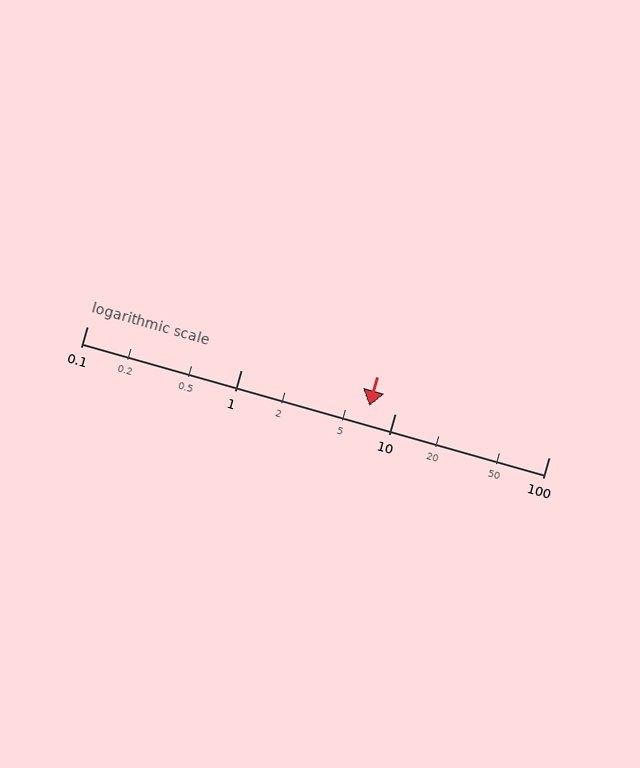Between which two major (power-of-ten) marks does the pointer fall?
The pointer is between 1 and 10.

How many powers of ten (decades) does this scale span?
The scale spans 3 decades, from 0.1 to 100.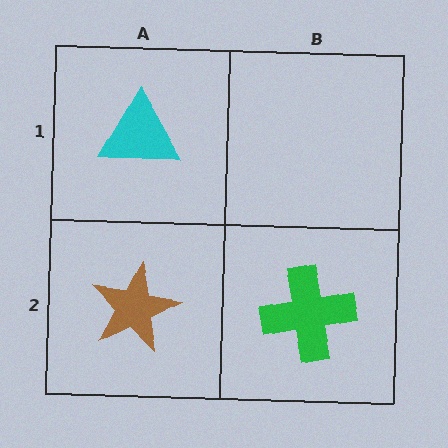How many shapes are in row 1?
1 shape.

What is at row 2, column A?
A brown star.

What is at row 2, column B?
A green cross.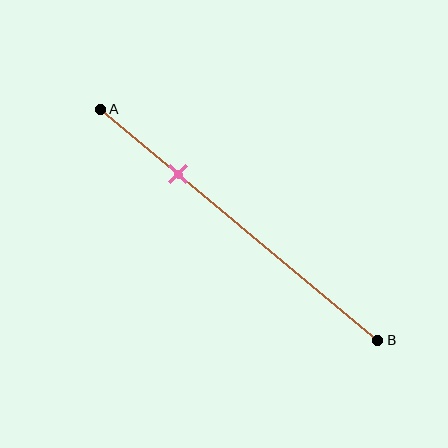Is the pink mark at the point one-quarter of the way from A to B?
No, the mark is at about 30% from A, not at the 25% one-quarter point.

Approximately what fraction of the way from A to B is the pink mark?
The pink mark is approximately 30% of the way from A to B.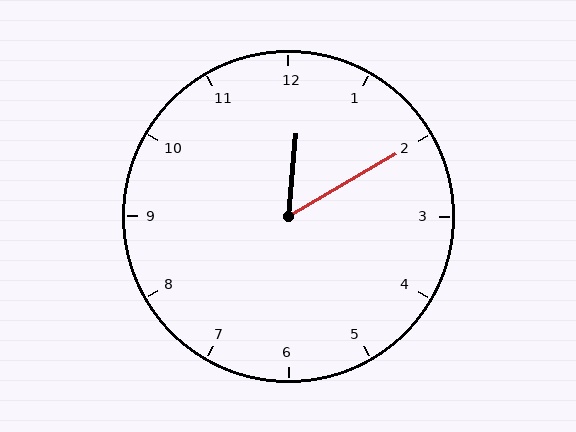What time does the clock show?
12:10.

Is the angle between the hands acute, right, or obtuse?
It is acute.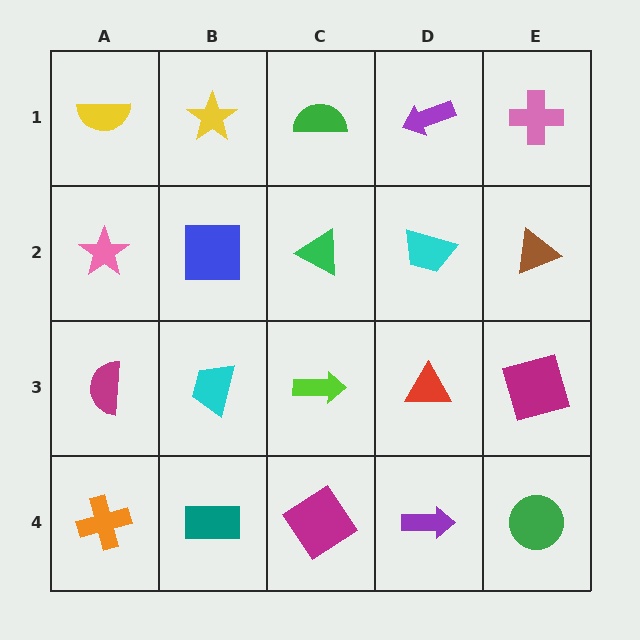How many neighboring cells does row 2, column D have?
4.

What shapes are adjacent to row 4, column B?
A cyan trapezoid (row 3, column B), an orange cross (row 4, column A), a magenta diamond (row 4, column C).